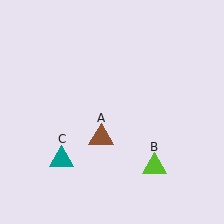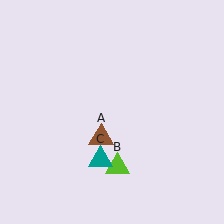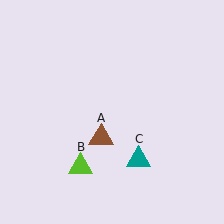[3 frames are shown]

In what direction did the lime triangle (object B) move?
The lime triangle (object B) moved left.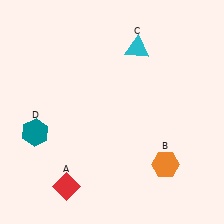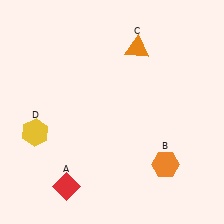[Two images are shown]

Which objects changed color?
C changed from cyan to orange. D changed from teal to yellow.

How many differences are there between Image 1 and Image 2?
There are 2 differences between the two images.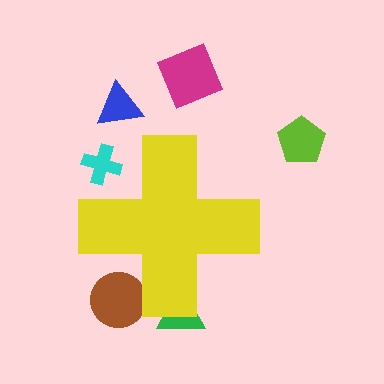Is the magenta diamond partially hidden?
No, the magenta diamond is fully visible.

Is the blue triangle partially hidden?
No, the blue triangle is fully visible.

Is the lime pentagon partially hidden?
No, the lime pentagon is fully visible.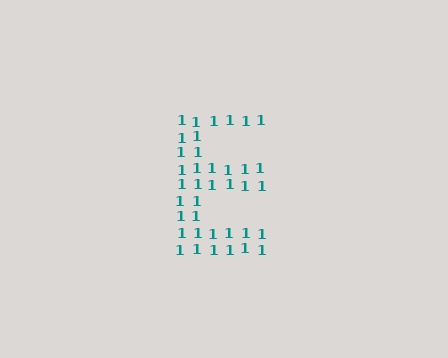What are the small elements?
The small elements are digit 1's.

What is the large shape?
The large shape is the letter E.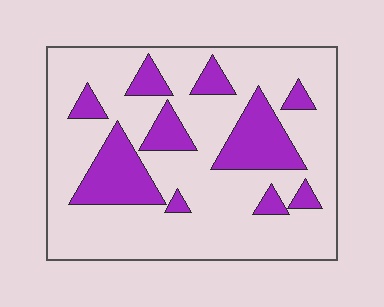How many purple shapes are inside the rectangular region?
10.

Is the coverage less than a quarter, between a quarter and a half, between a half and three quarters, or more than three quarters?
Less than a quarter.